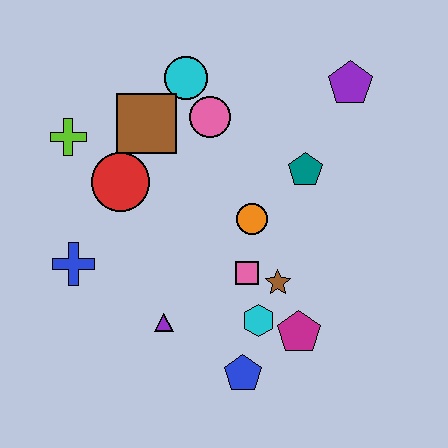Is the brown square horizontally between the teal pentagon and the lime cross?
Yes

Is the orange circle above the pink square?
Yes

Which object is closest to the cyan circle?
The pink circle is closest to the cyan circle.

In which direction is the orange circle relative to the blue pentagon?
The orange circle is above the blue pentagon.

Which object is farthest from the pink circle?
The blue pentagon is farthest from the pink circle.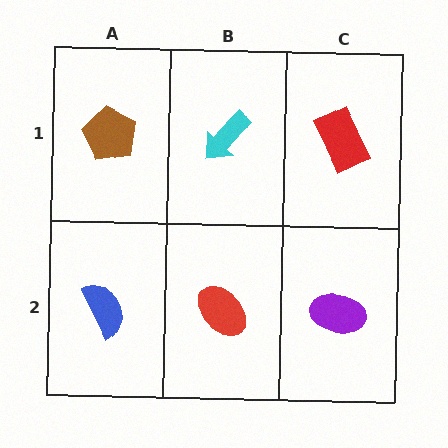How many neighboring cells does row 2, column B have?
3.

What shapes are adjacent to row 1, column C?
A purple ellipse (row 2, column C), a cyan arrow (row 1, column B).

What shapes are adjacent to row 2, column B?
A cyan arrow (row 1, column B), a blue semicircle (row 2, column A), a purple ellipse (row 2, column C).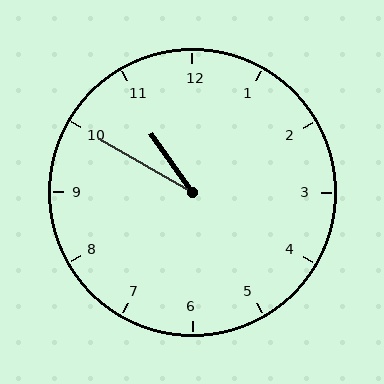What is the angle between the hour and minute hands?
Approximately 25 degrees.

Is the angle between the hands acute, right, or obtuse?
It is acute.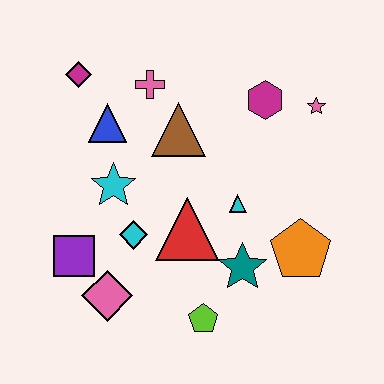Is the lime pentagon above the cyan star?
No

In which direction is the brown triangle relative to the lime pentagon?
The brown triangle is above the lime pentagon.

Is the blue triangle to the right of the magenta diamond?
Yes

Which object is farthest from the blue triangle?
The orange pentagon is farthest from the blue triangle.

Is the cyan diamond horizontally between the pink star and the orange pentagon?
No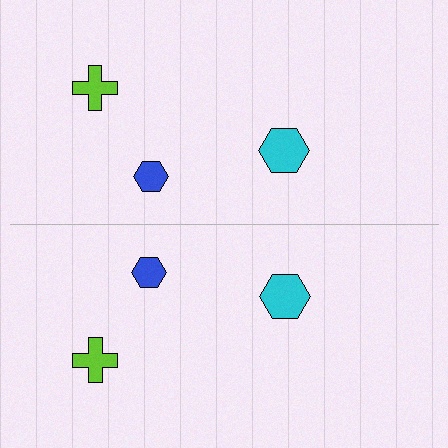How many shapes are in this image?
There are 6 shapes in this image.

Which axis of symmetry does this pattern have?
The pattern has a horizontal axis of symmetry running through the center of the image.